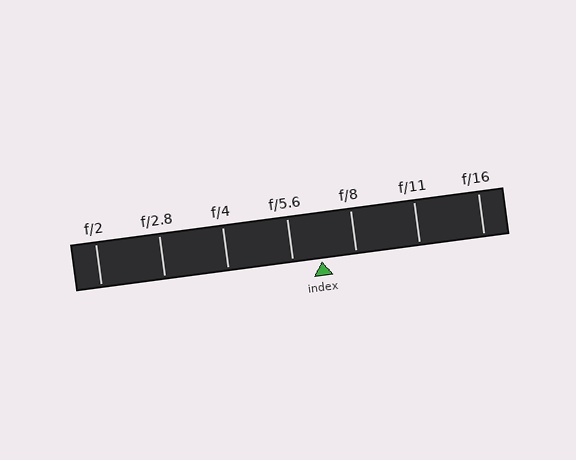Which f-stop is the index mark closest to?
The index mark is closest to f/5.6.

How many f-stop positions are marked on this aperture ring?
There are 7 f-stop positions marked.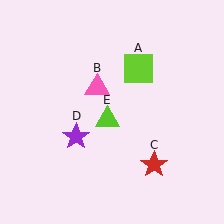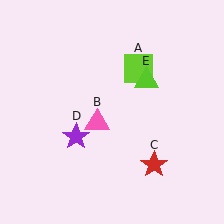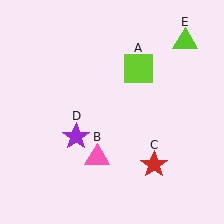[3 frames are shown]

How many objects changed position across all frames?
2 objects changed position: pink triangle (object B), lime triangle (object E).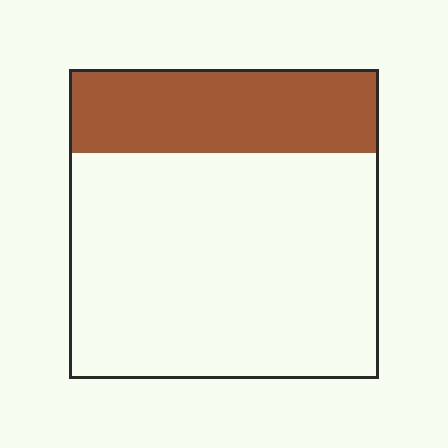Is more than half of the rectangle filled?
No.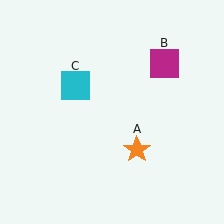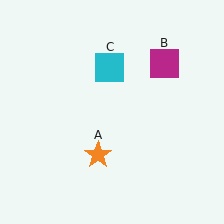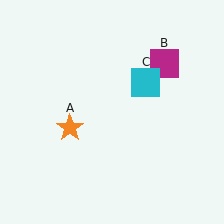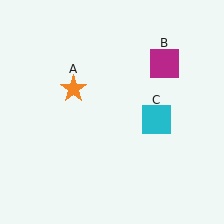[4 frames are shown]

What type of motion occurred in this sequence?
The orange star (object A), cyan square (object C) rotated clockwise around the center of the scene.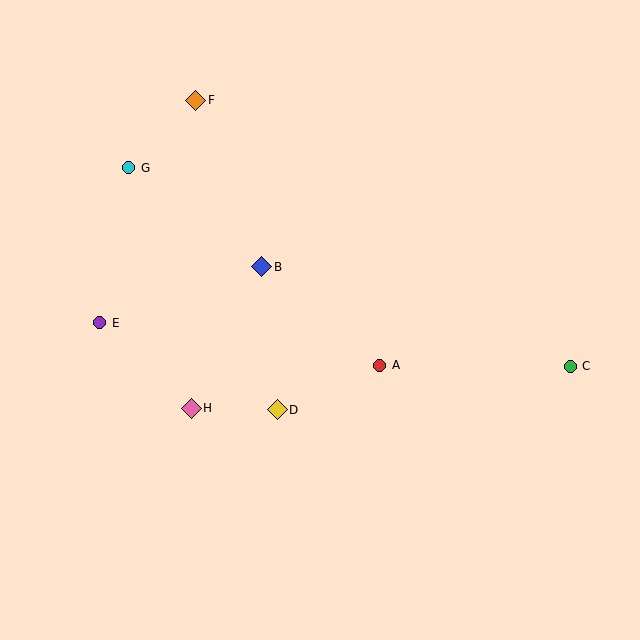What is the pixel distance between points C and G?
The distance between C and G is 484 pixels.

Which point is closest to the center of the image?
Point A at (380, 365) is closest to the center.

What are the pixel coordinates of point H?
Point H is at (191, 408).